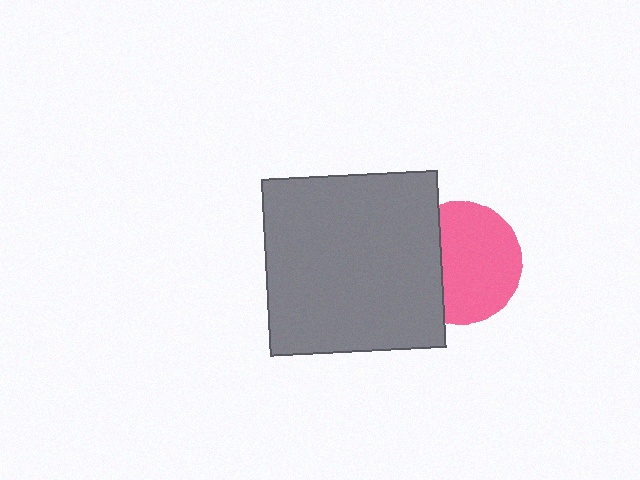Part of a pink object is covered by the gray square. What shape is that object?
It is a circle.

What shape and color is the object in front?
The object in front is a gray square.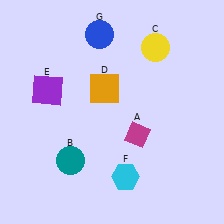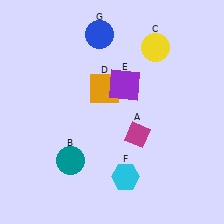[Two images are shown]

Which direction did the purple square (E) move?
The purple square (E) moved right.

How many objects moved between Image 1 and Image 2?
1 object moved between the two images.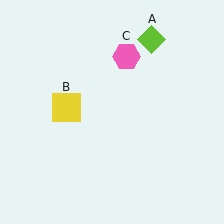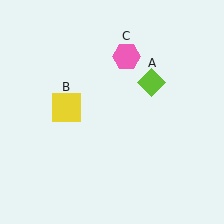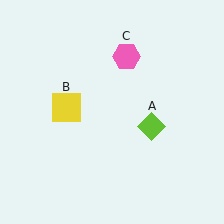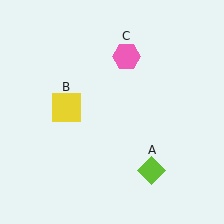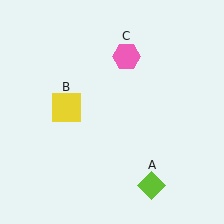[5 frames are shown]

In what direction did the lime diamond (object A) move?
The lime diamond (object A) moved down.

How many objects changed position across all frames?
1 object changed position: lime diamond (object A).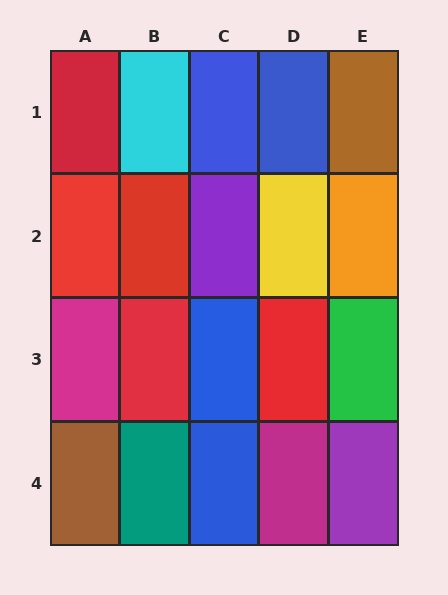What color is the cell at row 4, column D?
Magenta.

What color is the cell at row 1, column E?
Brown.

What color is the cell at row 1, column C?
Blue.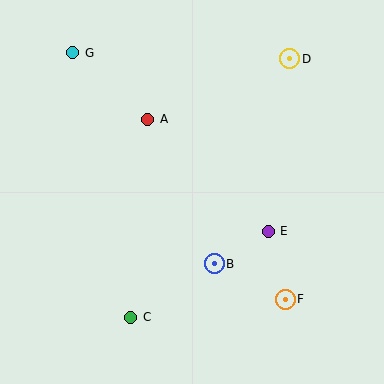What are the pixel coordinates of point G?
Point G is at (73, 53).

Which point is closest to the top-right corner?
Point D is closest to the top-right corner.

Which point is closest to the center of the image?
Point B at (214, 264) is closest to the center.